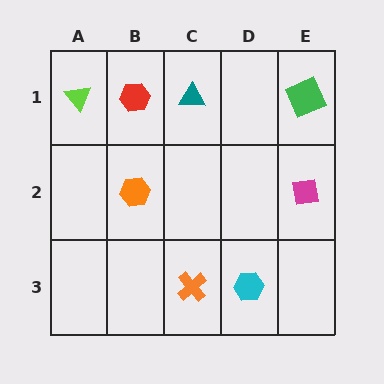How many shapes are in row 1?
4 shapes.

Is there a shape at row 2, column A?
No, that cell is empty.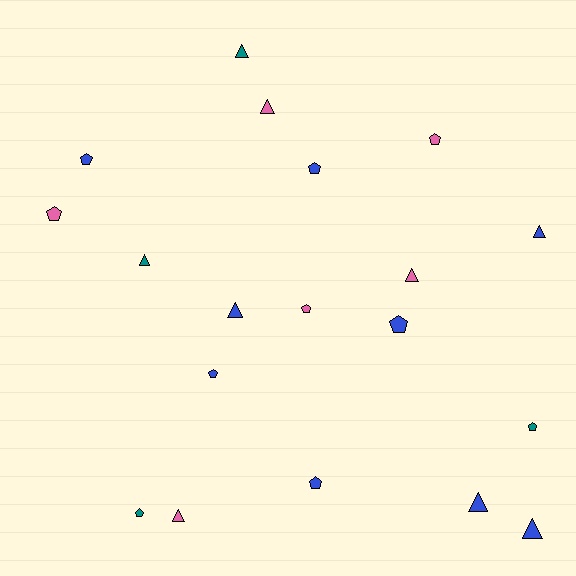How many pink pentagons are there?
There are 3 pink pentagons.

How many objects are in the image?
There are 19 objects.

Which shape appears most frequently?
Pentagon, with 10 objects.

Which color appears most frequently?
Blue, with 9 objects.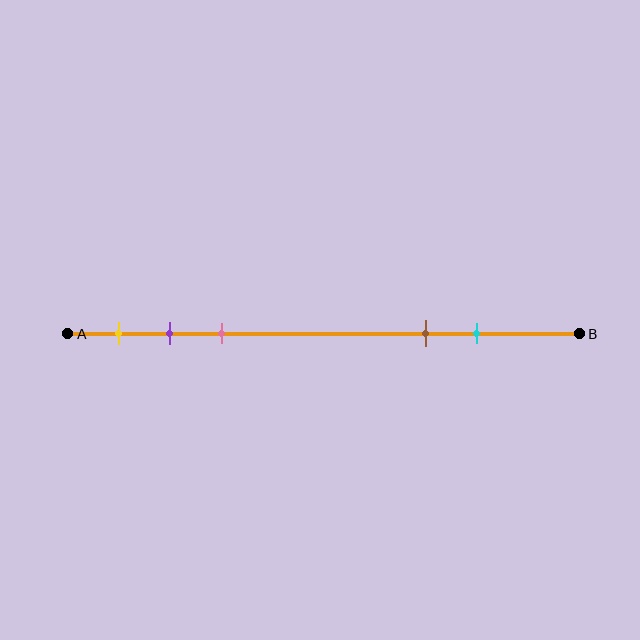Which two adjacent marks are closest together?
The purple and pink marks are the closest adjacent pair.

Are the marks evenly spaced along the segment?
No, the marks are not evenly spaced.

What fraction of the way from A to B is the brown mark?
The brown mark is approximately 70% (0.7) of the way from A to B.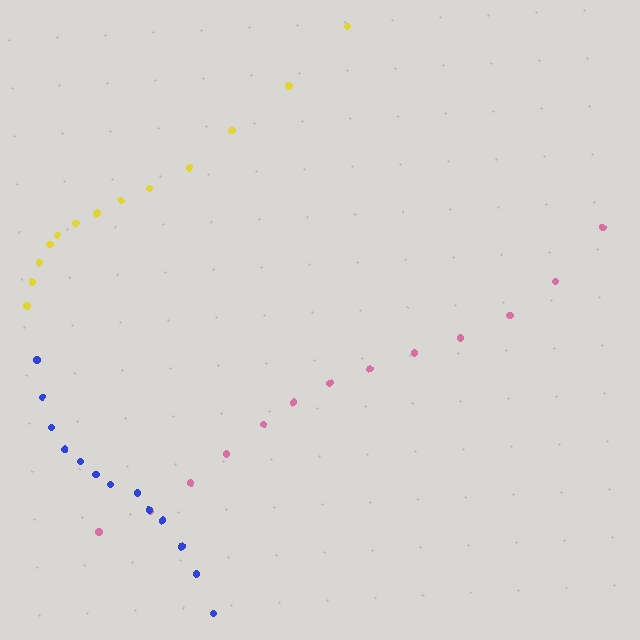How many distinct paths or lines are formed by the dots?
There are 3 distinct paths.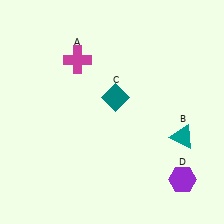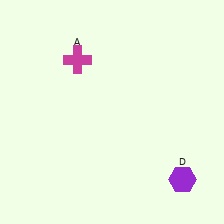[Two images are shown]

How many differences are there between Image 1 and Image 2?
There are 2 differences between the two images.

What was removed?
The teal triangle (B), the teal diamond (C) were removed in Image 2.